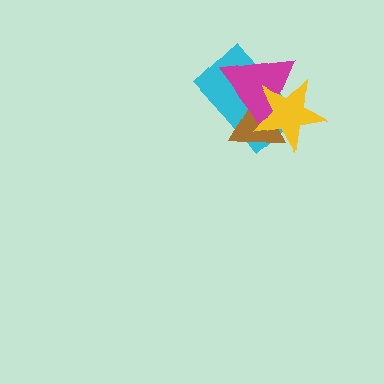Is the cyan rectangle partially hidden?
Yes, it is partially covered by another shape.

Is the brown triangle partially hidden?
Yes, it is partially covered by another shape.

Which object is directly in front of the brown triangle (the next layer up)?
The magenta triangle is directly in front of the brown triangle.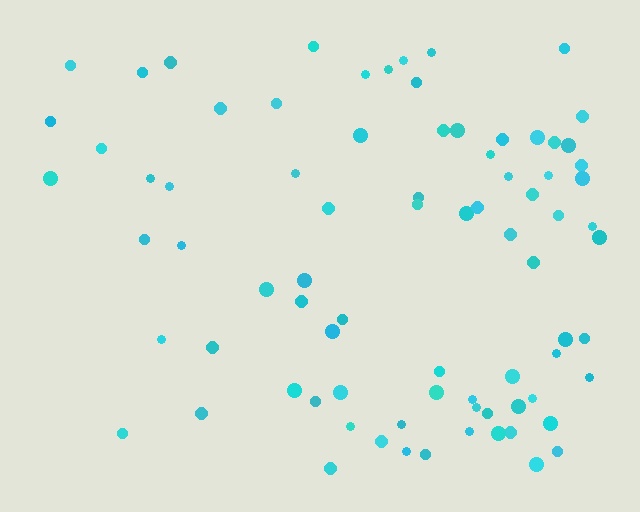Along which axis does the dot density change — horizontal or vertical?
Horizontal.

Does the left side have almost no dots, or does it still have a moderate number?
Still a moderate number, just noticeably fewer than the right.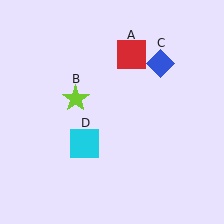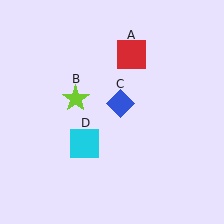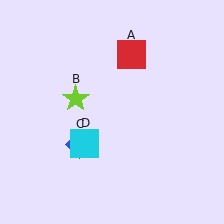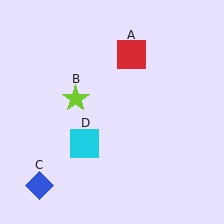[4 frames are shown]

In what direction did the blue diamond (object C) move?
The blue diamond (object C) moved down and to the left.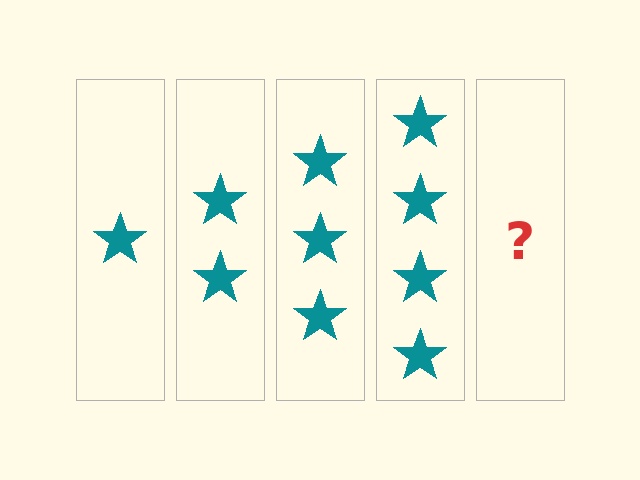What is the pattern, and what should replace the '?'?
The pattern is that each step adds one more star. The '?' should be 5 stars.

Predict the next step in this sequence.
The next step is 5 stars.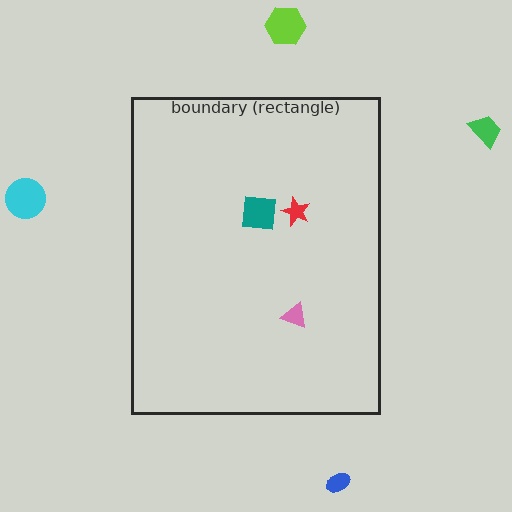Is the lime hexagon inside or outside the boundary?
Outside.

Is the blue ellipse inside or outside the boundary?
Outside.